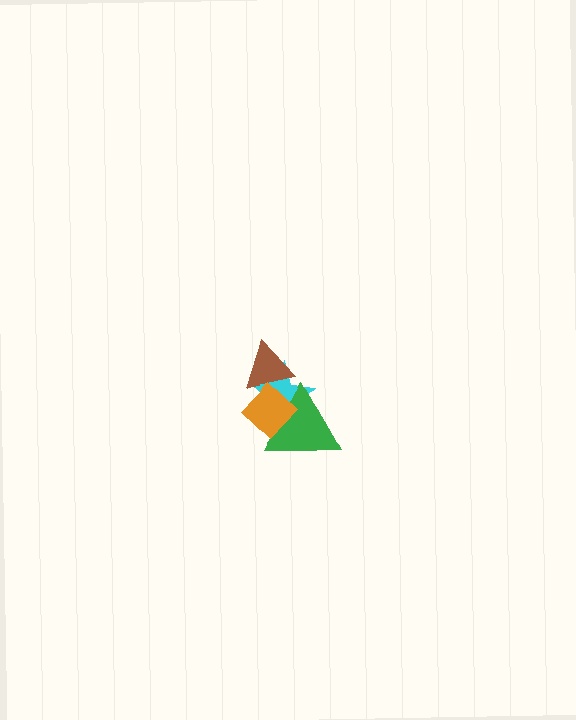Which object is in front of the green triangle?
The orange diamond is in front of the green triangle.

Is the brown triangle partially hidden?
Yes, it is partially covered by another shape.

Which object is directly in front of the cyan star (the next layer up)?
The green triangle is directly in front of the cyan star.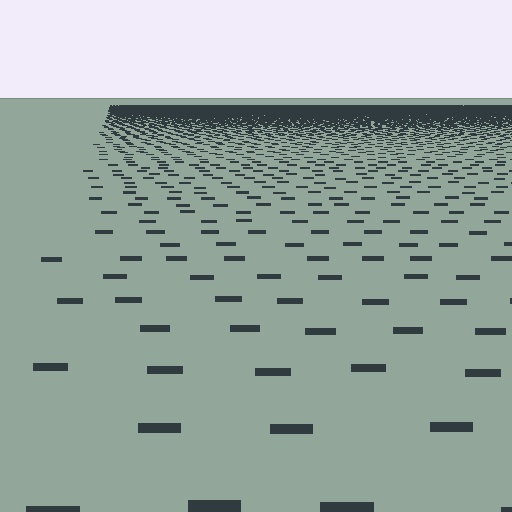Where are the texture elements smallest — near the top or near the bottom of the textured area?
Near the top.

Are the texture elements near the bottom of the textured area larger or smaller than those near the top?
Larger. Near the bottom, elements are closer to the viewer and appear at a bigger on-screen size.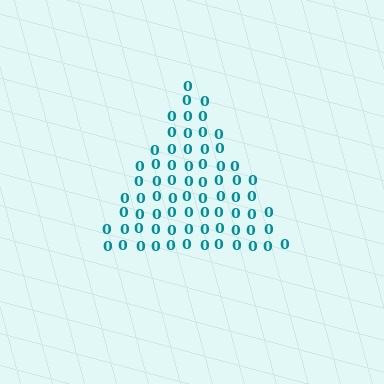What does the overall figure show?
The overall figure shows a triangle.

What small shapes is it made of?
It is made of small digit 0's.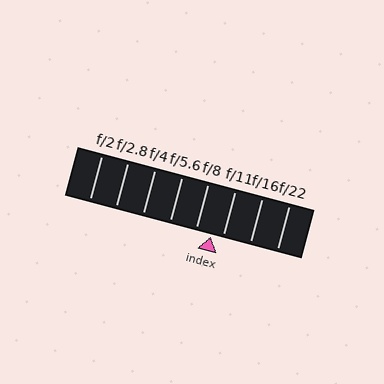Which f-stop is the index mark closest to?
The index mark is closest to f/11.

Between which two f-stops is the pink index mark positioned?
The index mark is between f/8 and f/11.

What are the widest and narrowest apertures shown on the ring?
The widest aperture shown is f/2 and the narrowest is f/22.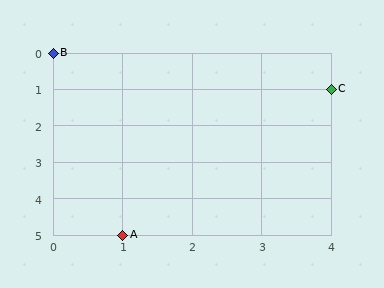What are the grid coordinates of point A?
Point A is at grid coordinates (1, 5).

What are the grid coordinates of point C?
Point C is at grid coordinates (4, 1).